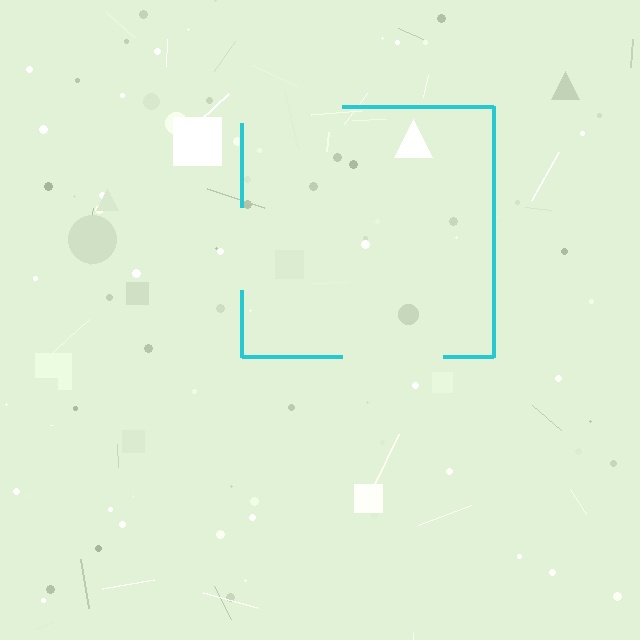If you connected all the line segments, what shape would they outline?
They would outline a square.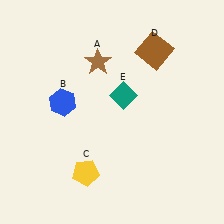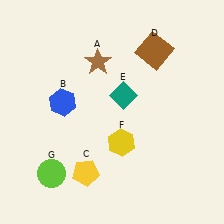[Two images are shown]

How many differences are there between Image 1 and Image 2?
There are 2 differences between the two images.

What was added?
A yellow hexagon (F), a lime circle (G) were added in Image 2.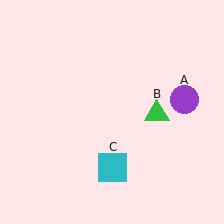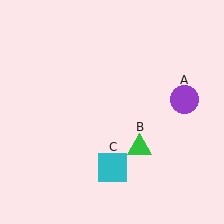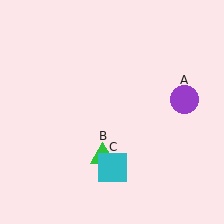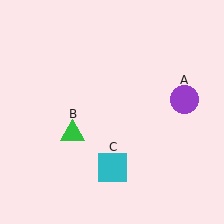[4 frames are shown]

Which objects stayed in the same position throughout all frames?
Purple circle (object A) and cyan square (object C) remained stationary.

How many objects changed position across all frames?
1 object changed position: green triangle (object B).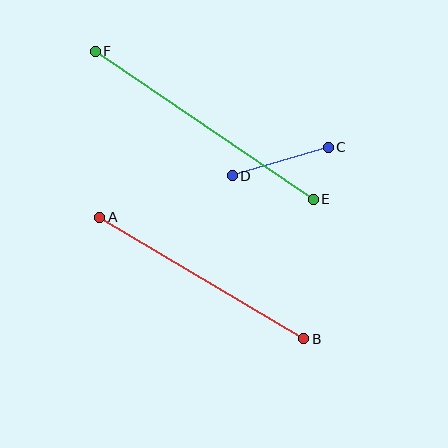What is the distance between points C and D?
The distance is approximately 100 pixels.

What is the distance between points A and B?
The distance is approximately 237 pixels.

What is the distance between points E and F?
The distance is approximately 264 pixels.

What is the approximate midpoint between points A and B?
The midpoint is at approximately (202, 278) pixels.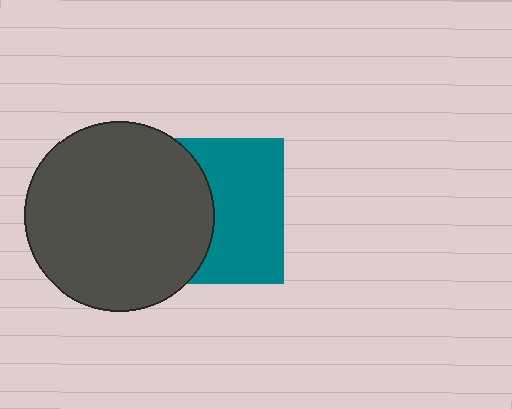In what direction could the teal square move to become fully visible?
The teal square could move right. That would shift it out from behind the dark gray circle entirely.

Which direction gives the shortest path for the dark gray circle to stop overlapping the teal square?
Moving left gives the shortest separation.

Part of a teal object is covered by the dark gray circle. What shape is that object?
It is a square.